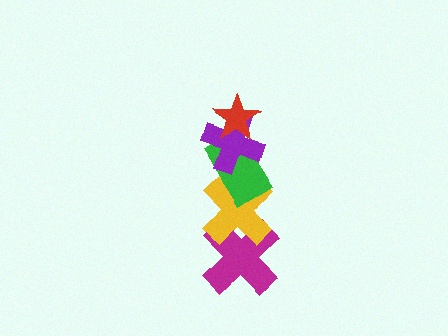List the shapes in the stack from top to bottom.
From top to bottom: the red star, the purple cross, the green rectangle, the yellow cross, the magenta cross.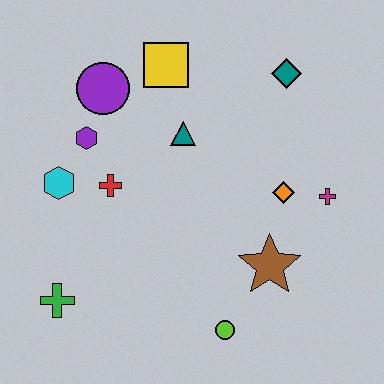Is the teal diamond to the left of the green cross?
No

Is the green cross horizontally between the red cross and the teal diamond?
No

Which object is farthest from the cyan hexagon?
The magenta cross is farthest from the cyan hexagon.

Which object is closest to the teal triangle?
The yellow square is closest to the teal triangle.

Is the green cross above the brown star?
No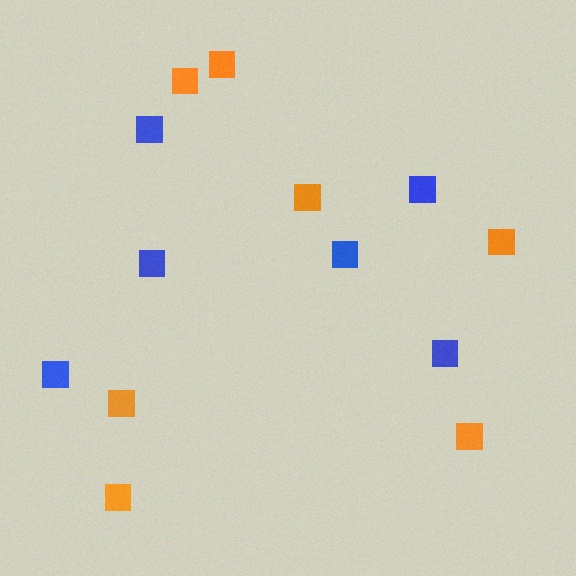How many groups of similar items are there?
There are 2 groups: one group of blue squares (6) and one group of orange squares (7).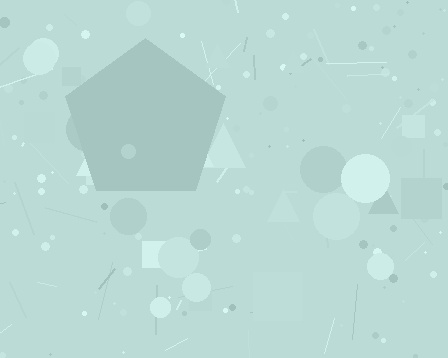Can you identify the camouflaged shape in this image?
The camouflaged shape is a pentagon.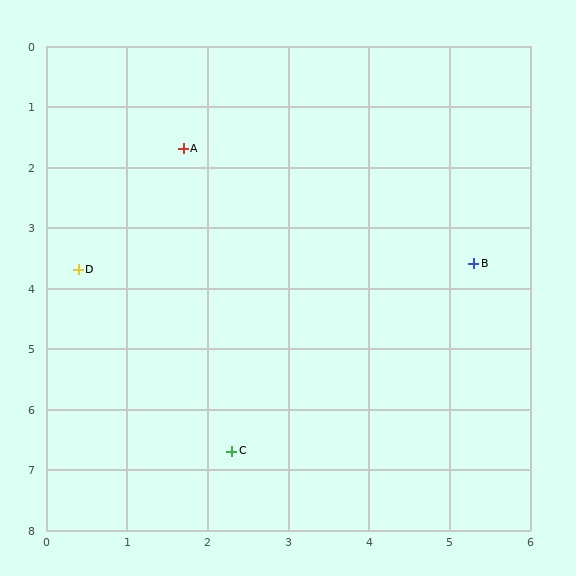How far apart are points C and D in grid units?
Points C and D are about 3.6 grid units apart.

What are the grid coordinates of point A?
Point A is at approximately (1.7, 1.7).